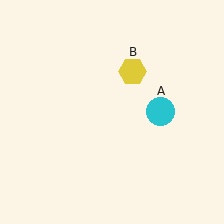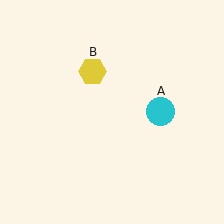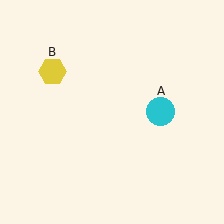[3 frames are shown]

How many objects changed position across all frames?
1 object changed position: yellow hexagon (object B).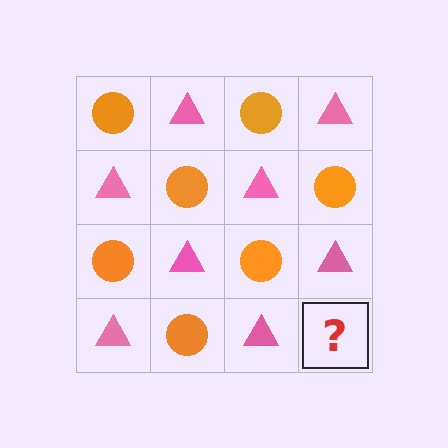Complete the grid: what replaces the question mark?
The question mark should be replaced with an orange circle.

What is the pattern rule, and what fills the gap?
The rule is that it alternates orange circle and pink triangle in a checkerboard pattern. The gap should be filled with an orange circle.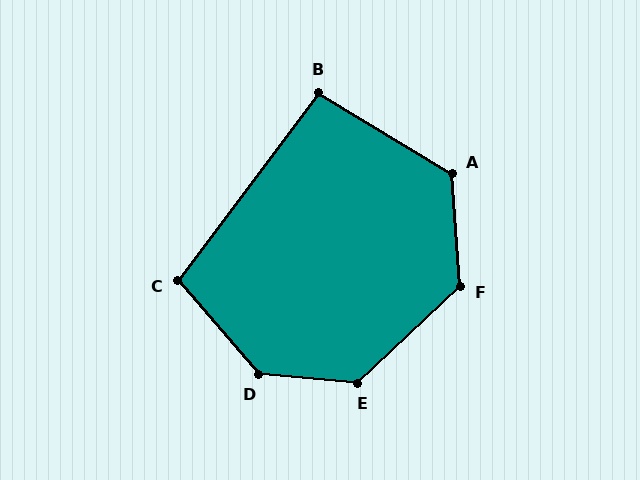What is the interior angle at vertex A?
Approximately 126 degrees (obtuse).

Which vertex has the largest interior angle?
D, at approximately 136 degrees.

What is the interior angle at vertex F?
Approximately 129 degrees (obtuse).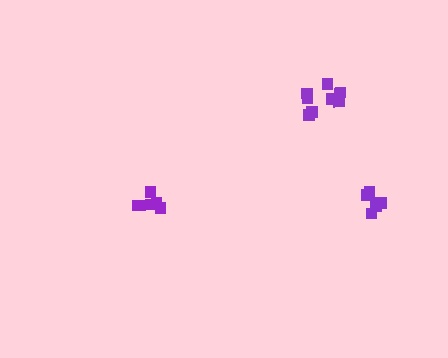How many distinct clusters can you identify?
There are 3 distinct clusters.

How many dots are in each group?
Group 1: 6 dots, Group 2: 8 dots, Group 3: 6 dots (20 total).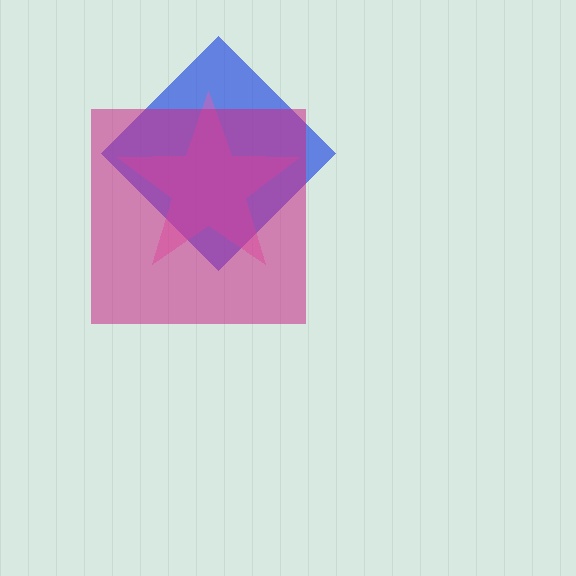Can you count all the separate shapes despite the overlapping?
Yes, there are 3 separate shapes.